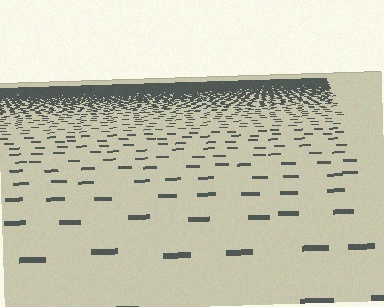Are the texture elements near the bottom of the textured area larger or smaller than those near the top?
Larger. Near the bottom, elements are closer to the viewer and appear at a bigger on-screen size.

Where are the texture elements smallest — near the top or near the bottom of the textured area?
Near the top.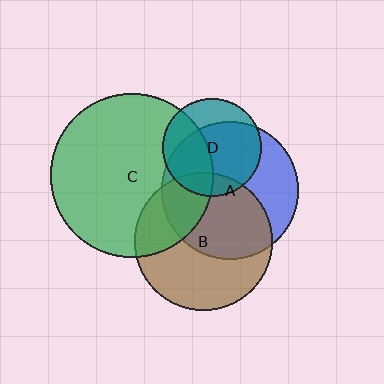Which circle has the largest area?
Circle C (green).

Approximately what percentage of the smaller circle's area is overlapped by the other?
Approximately 70%.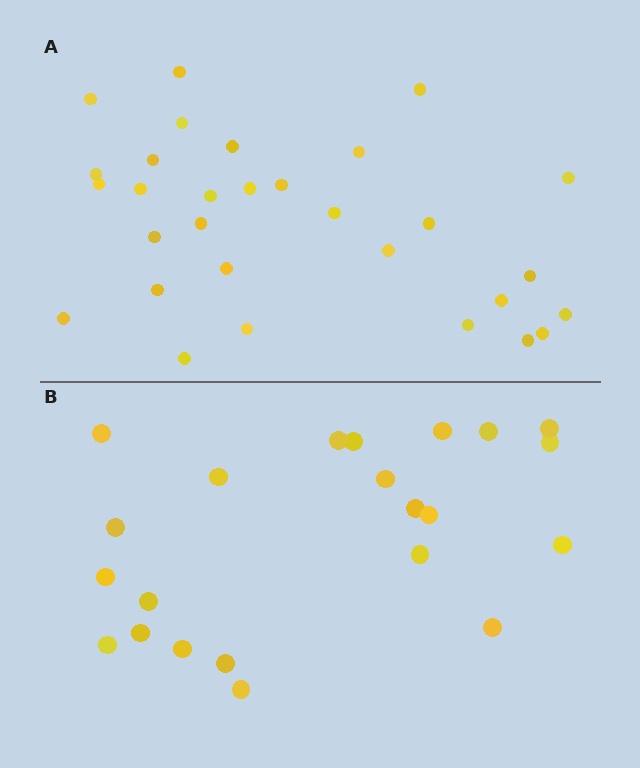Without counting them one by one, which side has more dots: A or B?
Region A (the top region) has more dots.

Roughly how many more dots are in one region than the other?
Region A has roughly 8 or so more dots than region B.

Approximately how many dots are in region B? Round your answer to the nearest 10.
About 20 dots. (The exact count is 22, which rounds to 20.)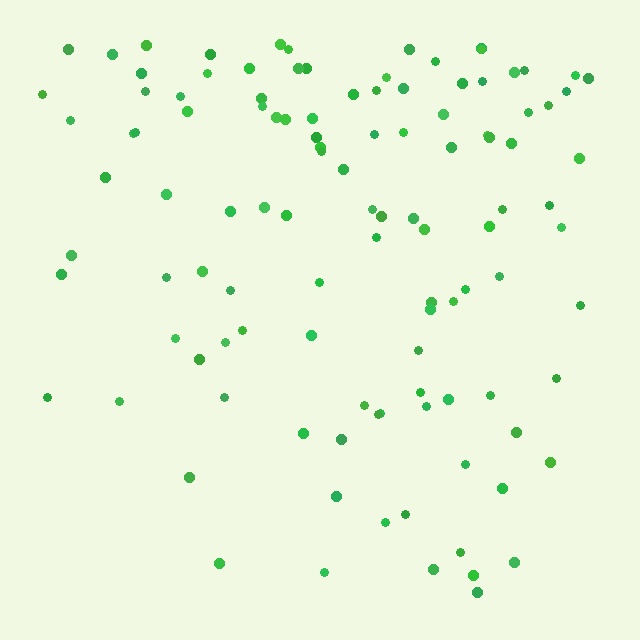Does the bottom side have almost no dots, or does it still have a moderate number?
Still a moderate number, just noticeably fewer than the top.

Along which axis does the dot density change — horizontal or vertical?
Vertical.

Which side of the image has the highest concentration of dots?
The top.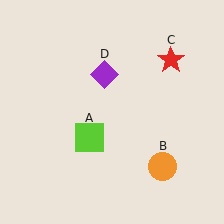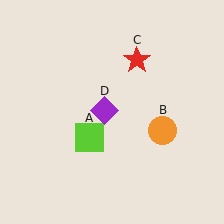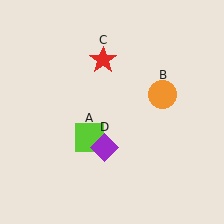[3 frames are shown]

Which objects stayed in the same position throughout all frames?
Lime square (object A) remained stationary.